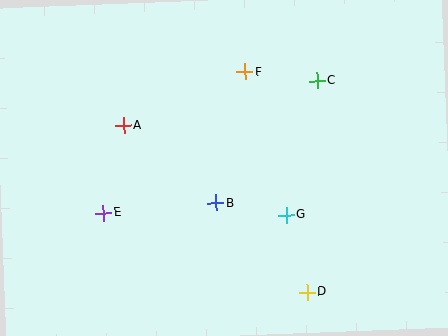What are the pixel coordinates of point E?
Point E is at (103, 213).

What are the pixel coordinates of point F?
Point F is at (245, 72).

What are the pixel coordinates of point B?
Point B is at (216, 203).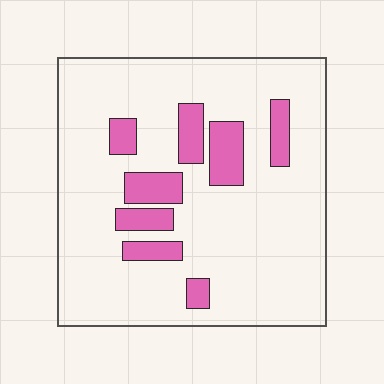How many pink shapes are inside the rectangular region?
8.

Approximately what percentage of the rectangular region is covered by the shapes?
Approximately 15%.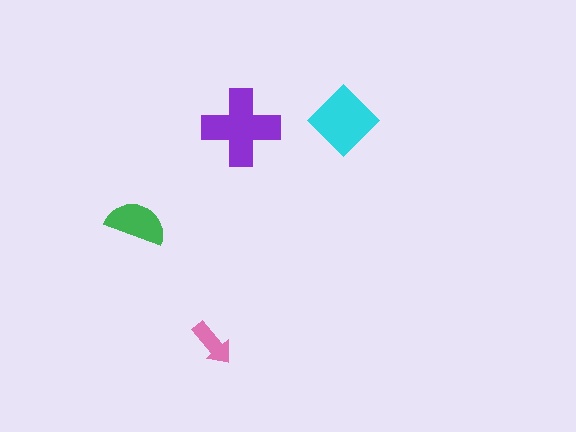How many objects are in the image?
There are 4 objects in the image.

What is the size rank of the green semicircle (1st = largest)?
3rd.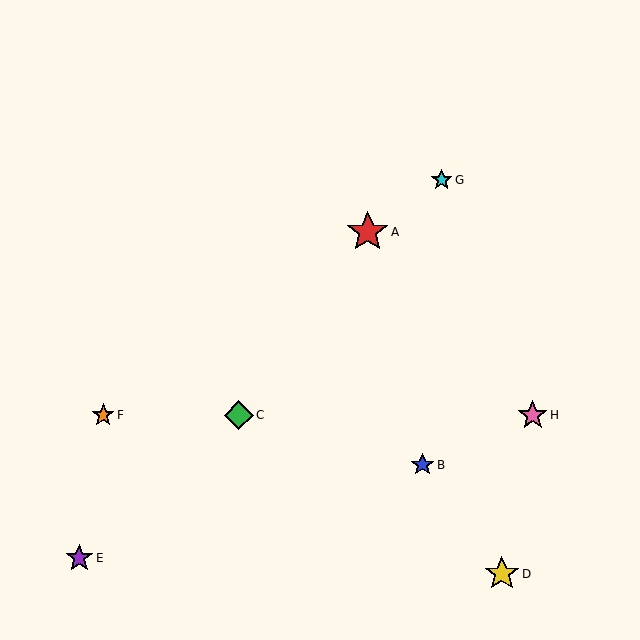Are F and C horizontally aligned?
Yes, both are at y≈415.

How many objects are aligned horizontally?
3 objects (C, F, H) are aligned horizontally.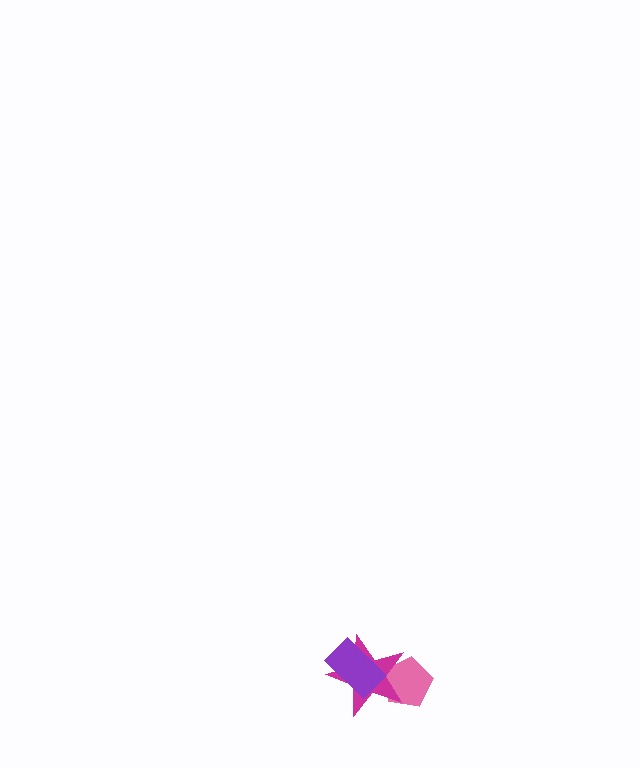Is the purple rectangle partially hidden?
No, no other shape covers it.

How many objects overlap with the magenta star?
2 objects overlap with the magenta star.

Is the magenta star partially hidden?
Yes, it is partially covered by another shape.